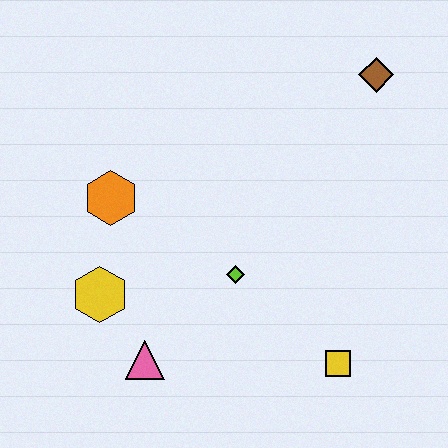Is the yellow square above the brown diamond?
No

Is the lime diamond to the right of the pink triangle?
Yes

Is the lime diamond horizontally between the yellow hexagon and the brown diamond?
Yes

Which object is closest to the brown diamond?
The lime diamond is closest to the brown diamond.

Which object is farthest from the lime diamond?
The brown diamond is farthest from the lime diamond.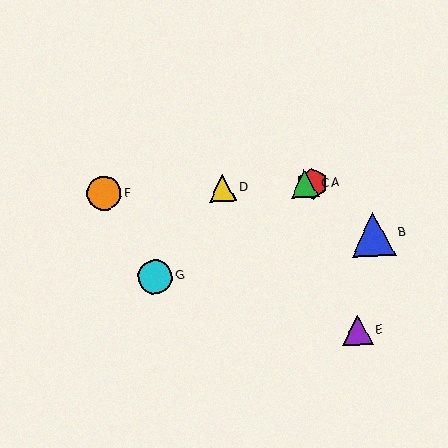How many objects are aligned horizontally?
4 objects (A, C, D, F) are aligned horizontally.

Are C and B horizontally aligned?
No, C is at y≈184 and B is at y≈234.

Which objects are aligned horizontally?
Objects A, C, D, F are aligned horizontally.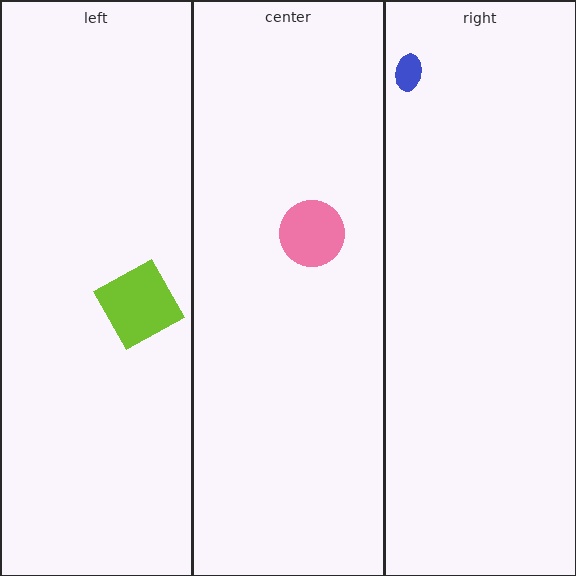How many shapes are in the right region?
1.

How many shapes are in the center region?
1.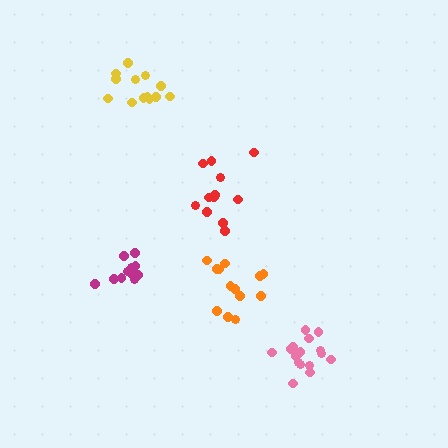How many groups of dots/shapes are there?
There are 5 groups.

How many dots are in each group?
Group 1: 12 dots, Group 2: 13 dots, Group 3: 13 dots, Group 4: 16 dots, Group 5: 12 dots (66 total).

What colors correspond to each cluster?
The clusters are colored: magenta, orange, yellow, pink, red.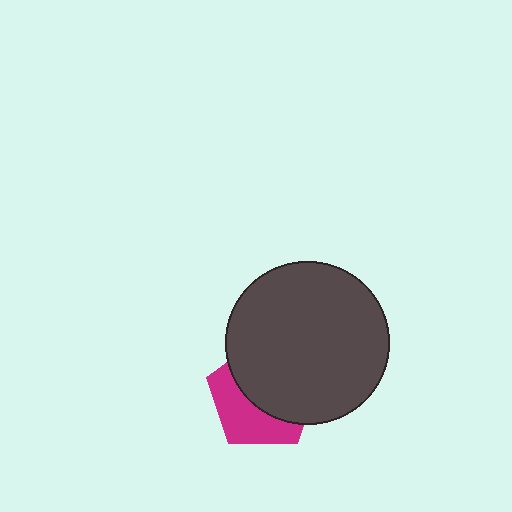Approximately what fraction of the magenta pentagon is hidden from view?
Roughly 58% of the magenta pentagon is hidden behind the dark gray circle.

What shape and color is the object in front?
The object in front is a dark gray circle.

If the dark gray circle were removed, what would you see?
You would see the complete magenta pentagon.